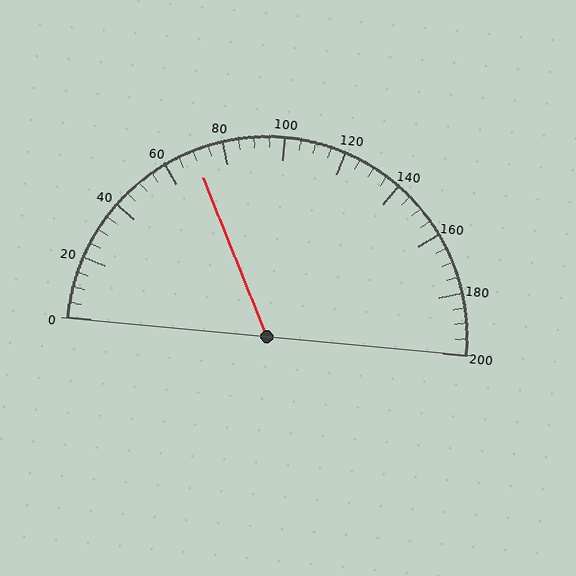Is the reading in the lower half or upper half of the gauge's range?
The reading is in the lower half of the range (0 to 200).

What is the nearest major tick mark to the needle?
The nearest major tick mark is 80.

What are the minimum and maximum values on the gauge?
The gauge ranges from 0 to 200.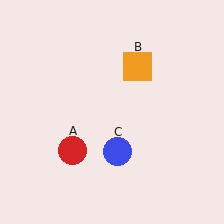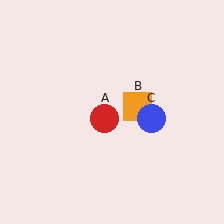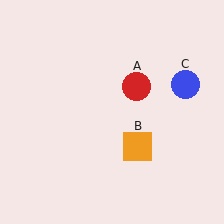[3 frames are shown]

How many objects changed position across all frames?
3 objects changed position: red circle (object A), orange square (object B), blue circle (object C).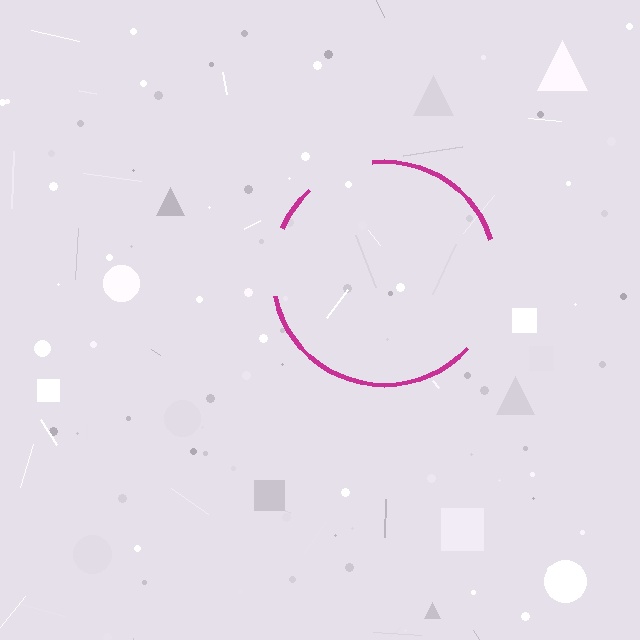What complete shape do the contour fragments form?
The contour fragments form a circle.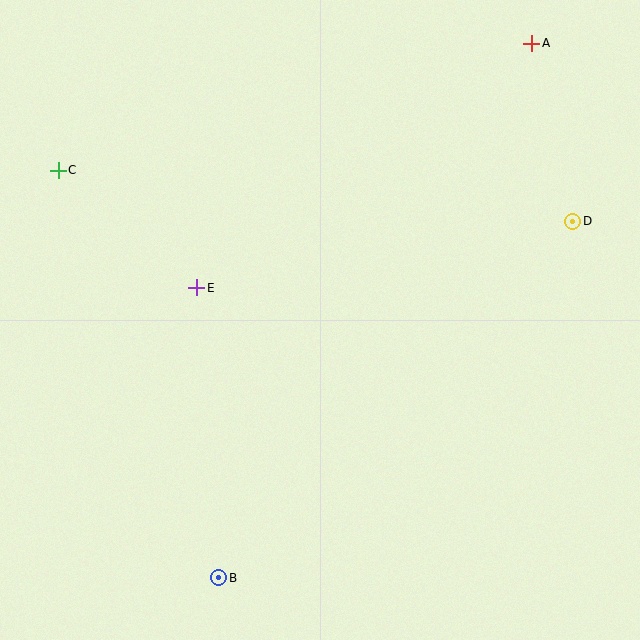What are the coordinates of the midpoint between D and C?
The midpoint between D and C is at (315, 196).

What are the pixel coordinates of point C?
Point C is at (58, 170).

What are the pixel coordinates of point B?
Point B is at (219, 578).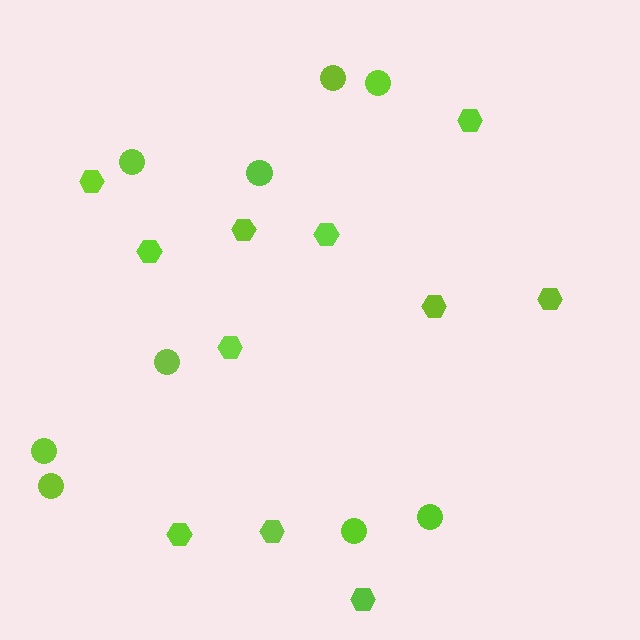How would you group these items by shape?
There are 2 groups: one group of circles (9) and one group of hexagons (11).